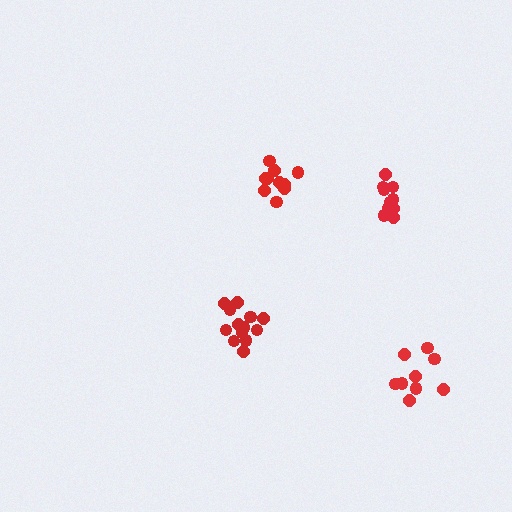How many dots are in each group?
Group 1: 10 dots, Group 2: 11 dots, Group 3: 9 dots, Group 4: 13 dots (43 total).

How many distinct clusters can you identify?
There are 4 distinct clusters.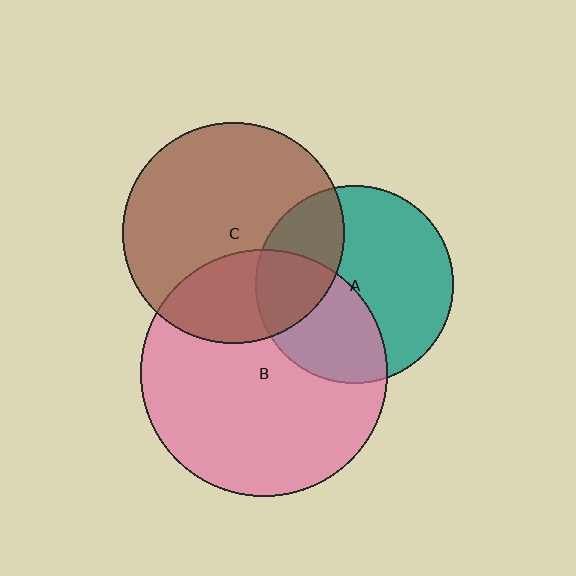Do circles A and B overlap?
Yes.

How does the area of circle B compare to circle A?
Approximately 1.6 times.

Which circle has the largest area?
Circle B (pink).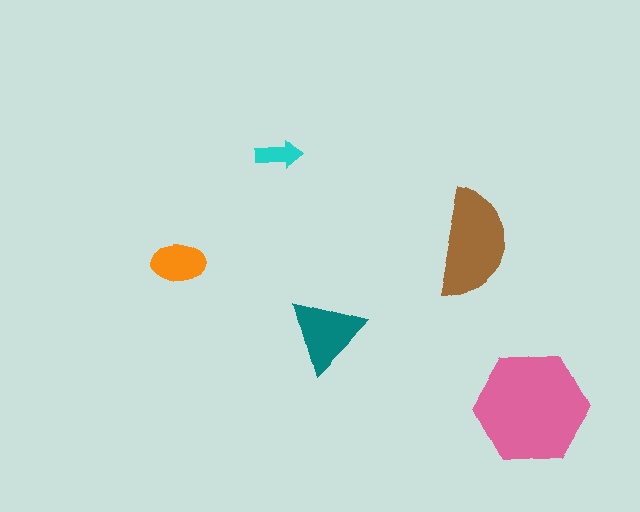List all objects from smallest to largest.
The cyan arrow, the orange ellipse, the teal triangle, the brown semicircle, the pink hexagon.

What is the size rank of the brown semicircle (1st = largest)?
2nd.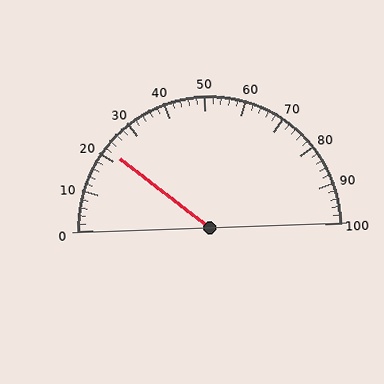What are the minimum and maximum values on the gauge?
The gauge ranges from 0 to 100.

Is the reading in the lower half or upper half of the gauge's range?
The reading is in the lower half of the range (0 to 100).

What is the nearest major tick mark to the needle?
The nearest major tick mark is 20.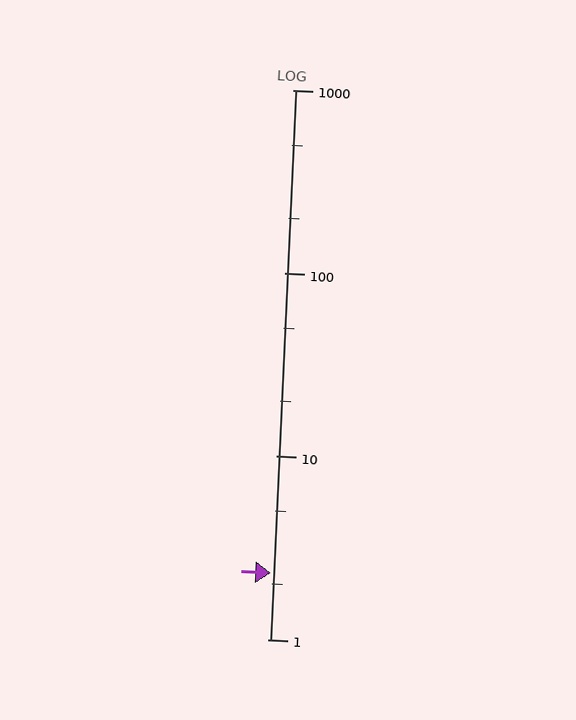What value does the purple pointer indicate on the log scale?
The pointer indicates approximately 2.3.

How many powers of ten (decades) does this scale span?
The scale spans 3 decades, from 1 to 1000.